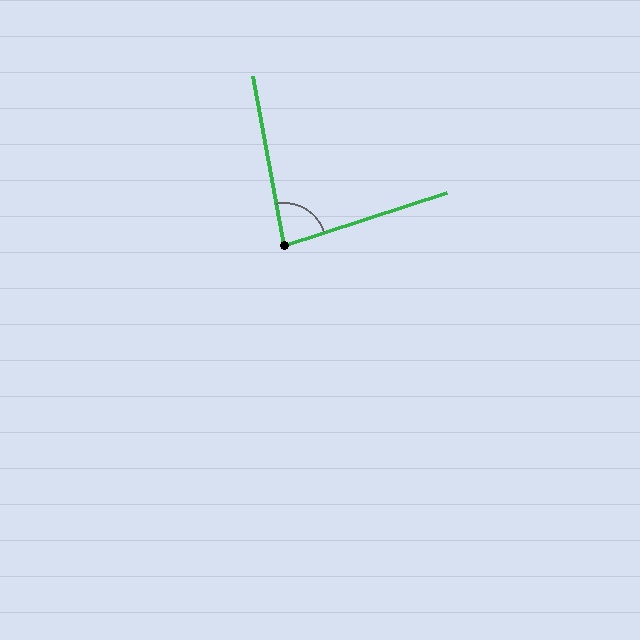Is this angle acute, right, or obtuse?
It is acute.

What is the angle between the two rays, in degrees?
Approximately 82 degrees.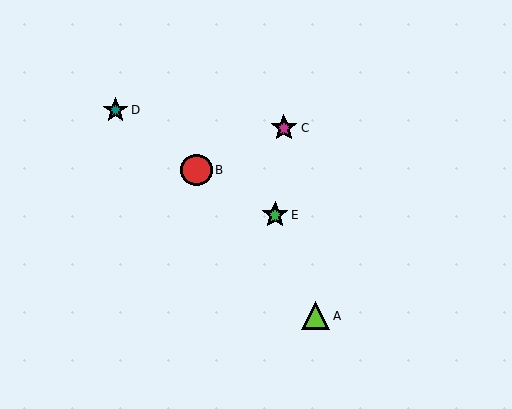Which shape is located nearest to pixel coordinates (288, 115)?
The magenta star (labeled C) at (284, 128) is nearest to that location.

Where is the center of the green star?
The center of the green star is at (275, 215).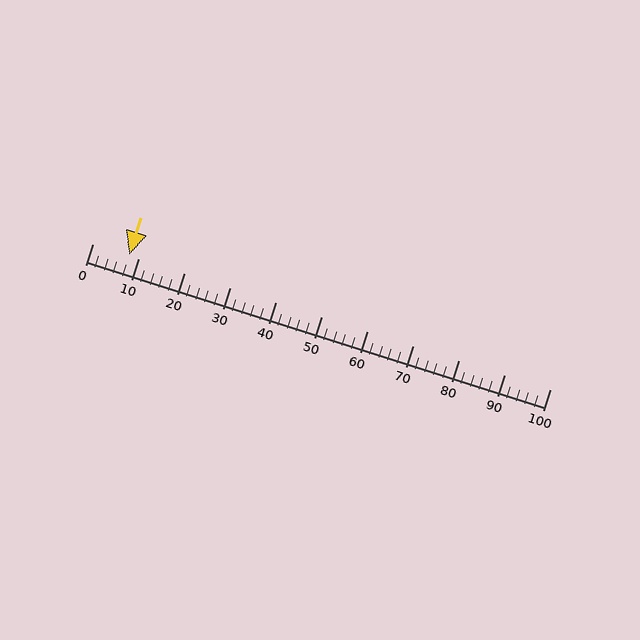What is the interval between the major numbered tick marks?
The major tick marks are spaced 10 units apart.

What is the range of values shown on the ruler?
The ruler shows values from 0 to 100.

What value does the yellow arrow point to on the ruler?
The yellow arrow points to approximately 8.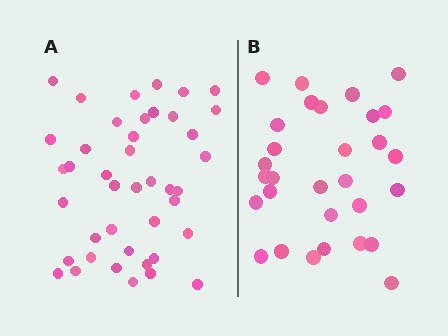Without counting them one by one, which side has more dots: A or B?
Region A (the left region) has more dots.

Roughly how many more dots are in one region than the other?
Region A has roughly 12 or so more dots than region B.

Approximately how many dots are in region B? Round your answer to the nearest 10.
About 30 dots.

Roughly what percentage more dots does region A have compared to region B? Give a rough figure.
About 40% more.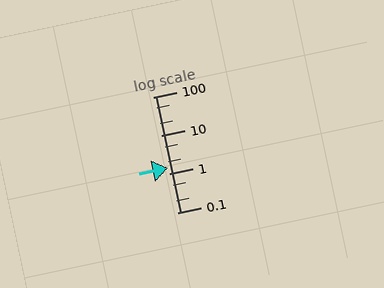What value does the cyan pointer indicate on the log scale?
The pointer indicates approximately 1.4.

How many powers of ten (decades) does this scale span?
The scale spans 3 decades, from 0.1 to 100.